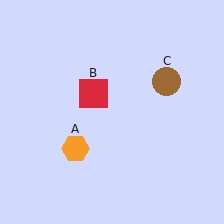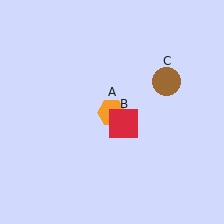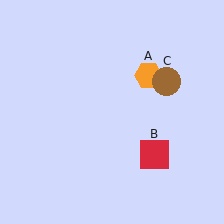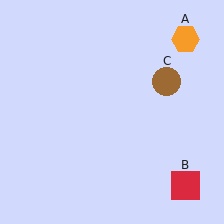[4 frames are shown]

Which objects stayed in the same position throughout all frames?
Brown circle (object C) remained stationary.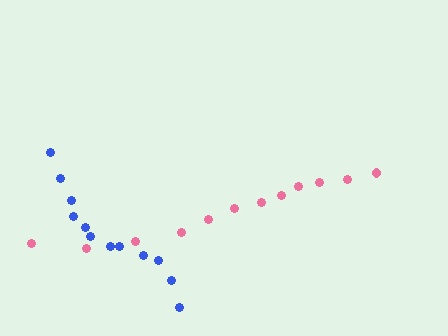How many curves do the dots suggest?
There are 2 distinct paths.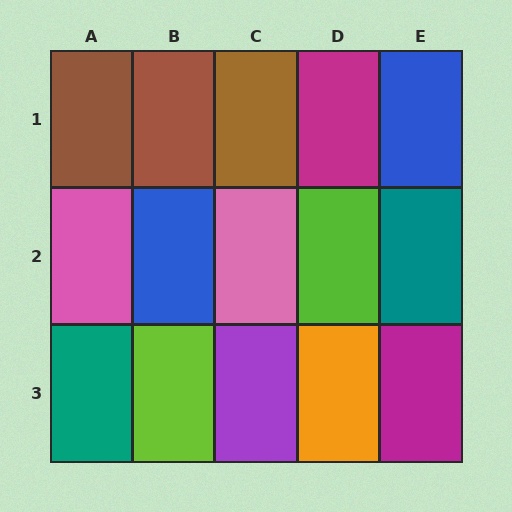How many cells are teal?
2 cells are teal.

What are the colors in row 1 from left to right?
Brown, brown, brown, magenta, blue.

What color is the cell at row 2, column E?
Teal.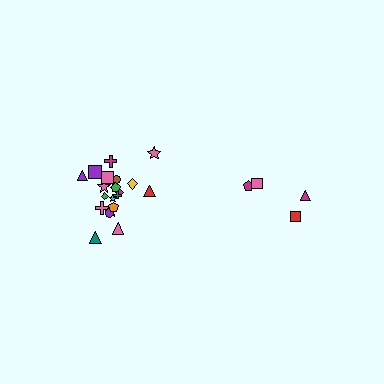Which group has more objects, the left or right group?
The left group.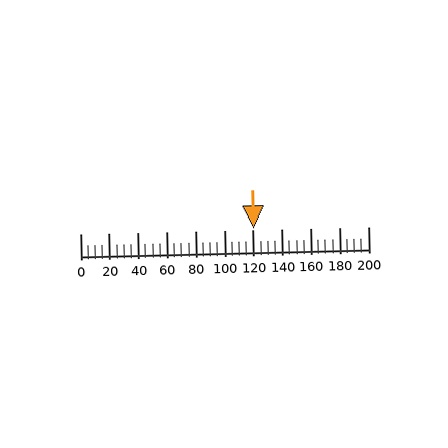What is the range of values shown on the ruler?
The ruler shows values from 0 to 200.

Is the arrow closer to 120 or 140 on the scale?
The arrow is closer to 120.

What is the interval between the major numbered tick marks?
The major tick marks are spaced 20 units apart.